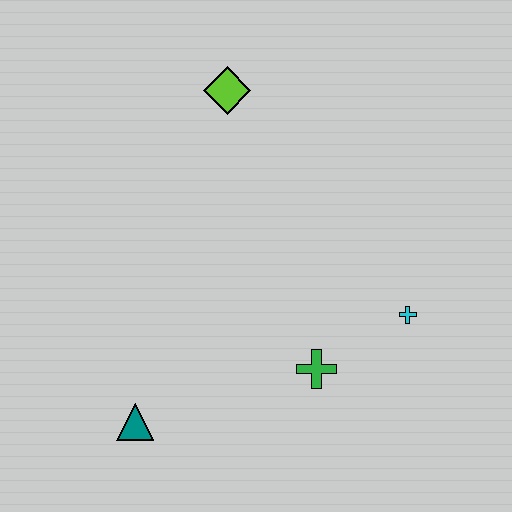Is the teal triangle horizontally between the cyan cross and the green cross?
No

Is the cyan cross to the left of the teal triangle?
No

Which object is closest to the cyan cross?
The green cross is closest to the cyan cross.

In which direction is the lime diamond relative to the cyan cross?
The lime diamond is above the cyan cross.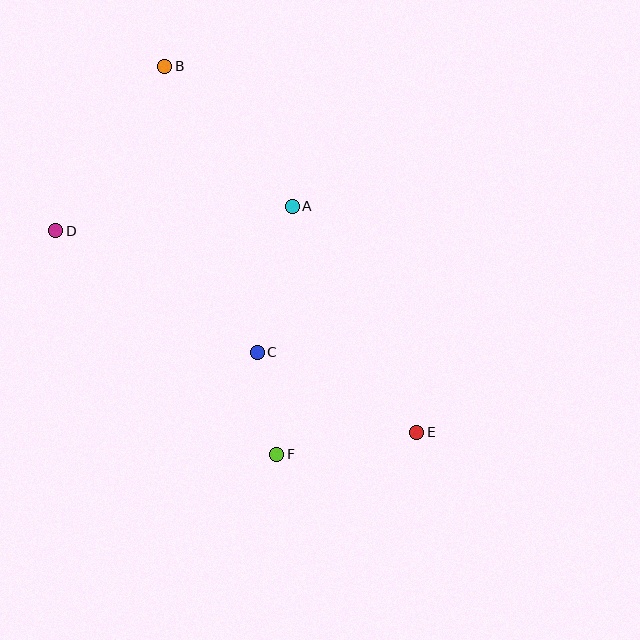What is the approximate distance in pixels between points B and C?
The distance between B and C is approximately 301 pixels.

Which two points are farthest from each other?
Points B and E are farthest from each other.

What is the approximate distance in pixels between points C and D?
The distance between C and D is approximately 235 pixels.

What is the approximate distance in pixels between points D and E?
The distance between D and E is approximately 413 pixels.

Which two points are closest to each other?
Points C and F are closest to each other.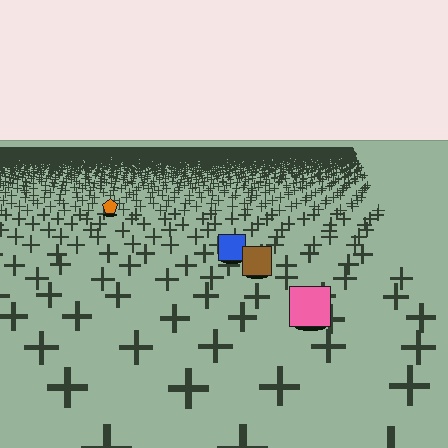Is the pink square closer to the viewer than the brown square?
Yes. The pink square is closer — you can tell from the texture gradient: the ground texture is coarser near it.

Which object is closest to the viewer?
The pink square is closest. The texture marks near it are larger and more spread out.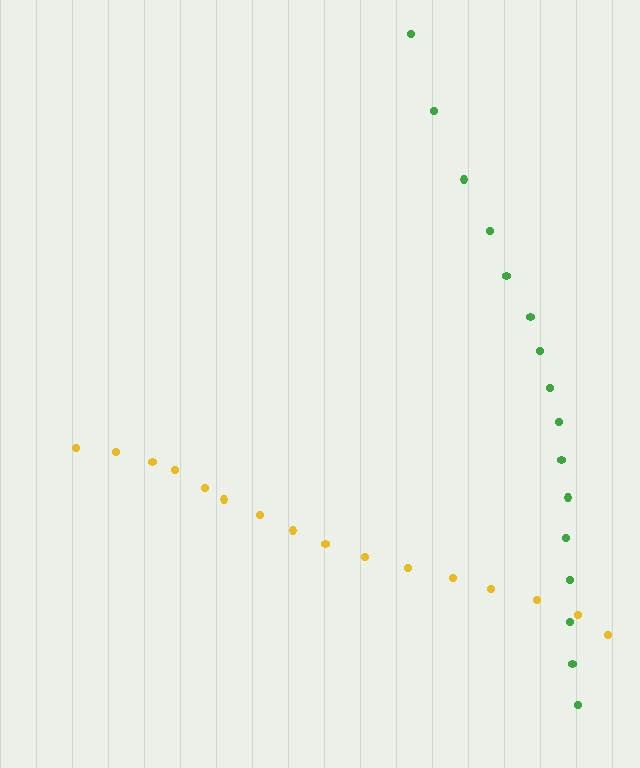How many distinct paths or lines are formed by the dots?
There are 2 distinct paths.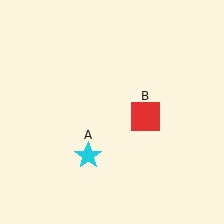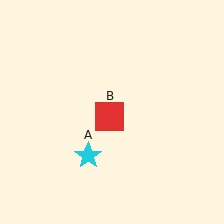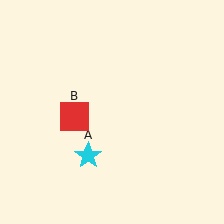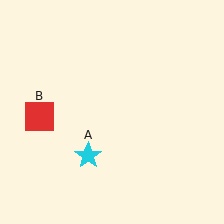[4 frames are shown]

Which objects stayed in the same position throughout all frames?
Cyan star (object A) remained stationary.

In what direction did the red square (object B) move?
The red square (object B) moved left.